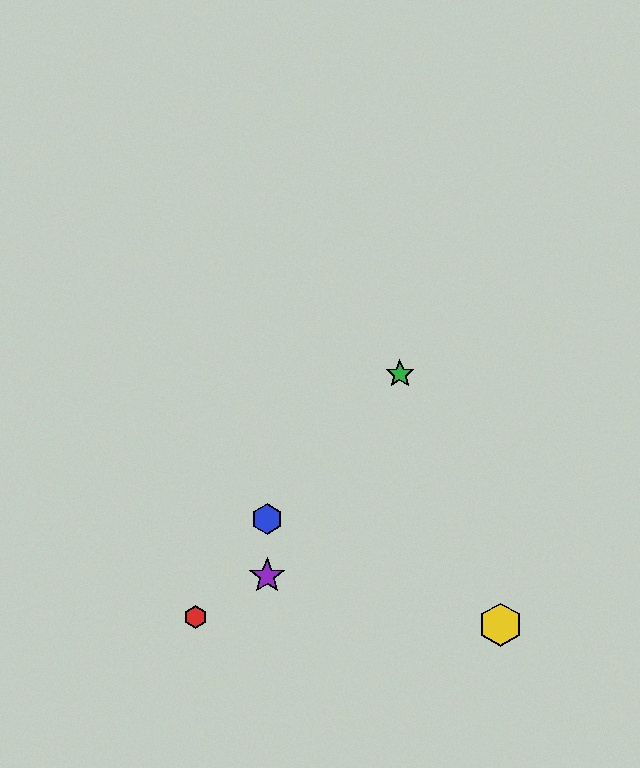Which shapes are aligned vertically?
The blue hexagon, the purple star are aligned vertically.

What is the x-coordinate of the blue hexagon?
The blue hexagon is at x≈267.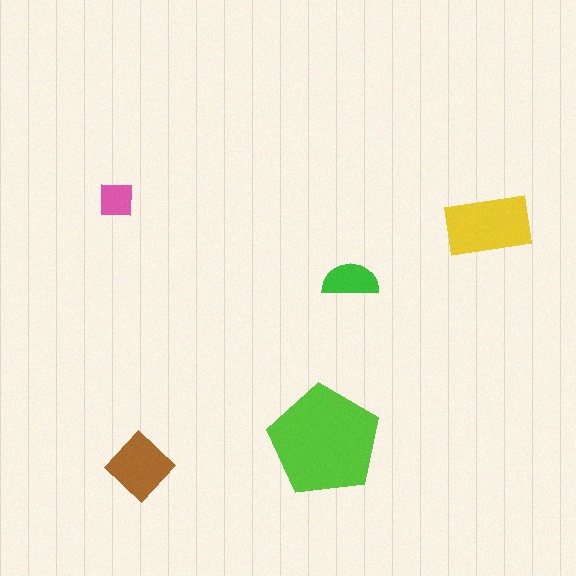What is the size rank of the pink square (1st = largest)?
5th.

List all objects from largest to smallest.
The lime pentagon, the yellow rectangle, the brown diamond, the green semicircle, the pink square.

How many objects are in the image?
There are 5 objects in the image.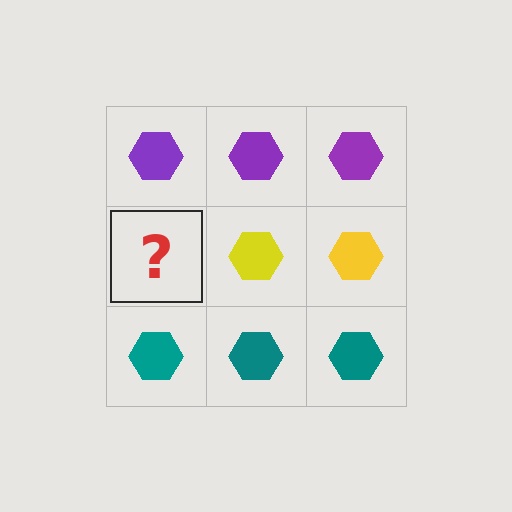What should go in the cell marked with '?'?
The missing cell should contain a yellow hexagon.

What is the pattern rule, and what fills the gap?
The rule is that each row has a consistent color. The gap should be filled with a yellow hexagon.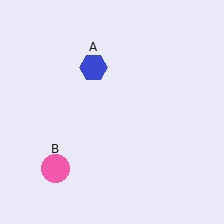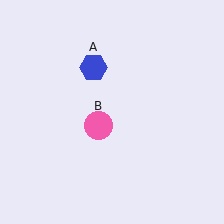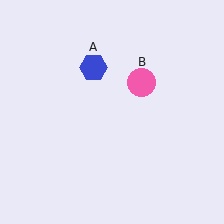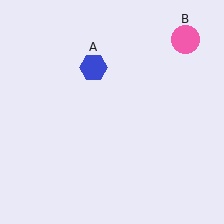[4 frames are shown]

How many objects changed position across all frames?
1 object changed position: pink circle (object B).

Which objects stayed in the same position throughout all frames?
Blue hexagon (object A) remained stationary.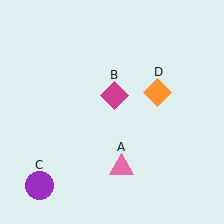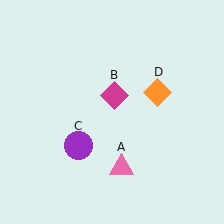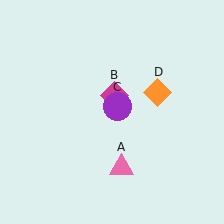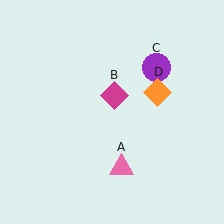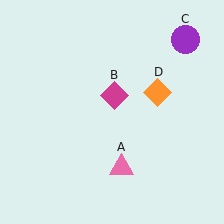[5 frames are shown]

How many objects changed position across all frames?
1 object changed position: purple circle (object C).